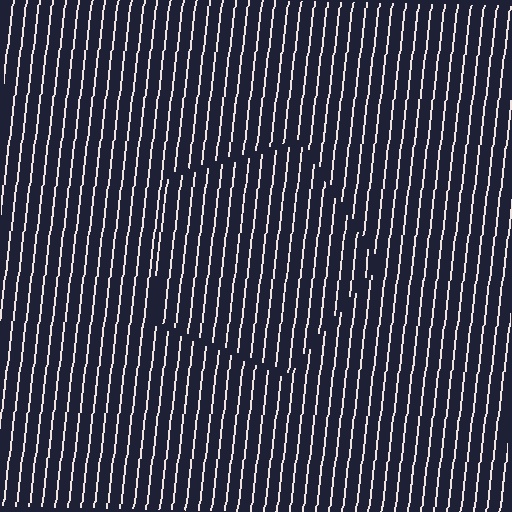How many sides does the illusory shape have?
5 sides — the line-ends trace a pentagon.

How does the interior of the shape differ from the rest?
The interior of the shape contains the same grating, shifted by half a period — the contour is defined by the phase discontinuity where line-ends from the inner and outer gratings abut.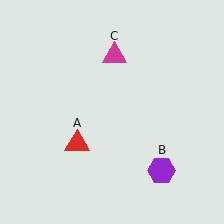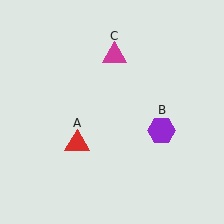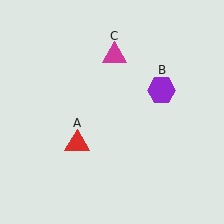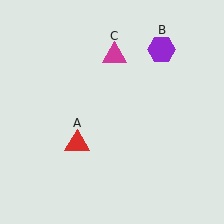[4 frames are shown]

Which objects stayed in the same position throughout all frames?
Red triangle (object A) and magenta triangle (object C) remained stationary.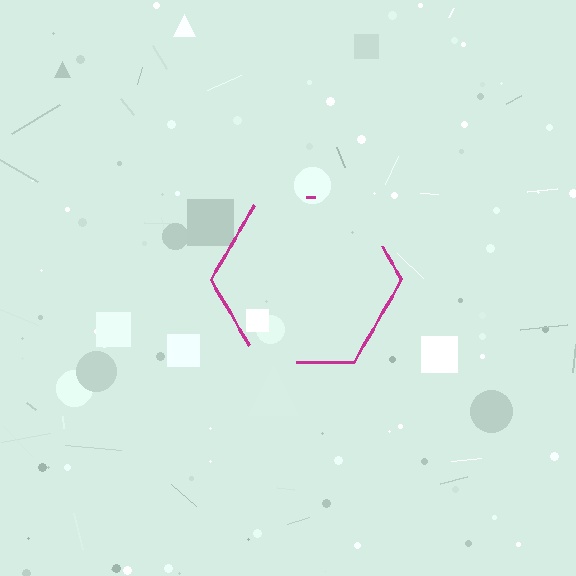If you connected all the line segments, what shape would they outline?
They would outline a hexagon.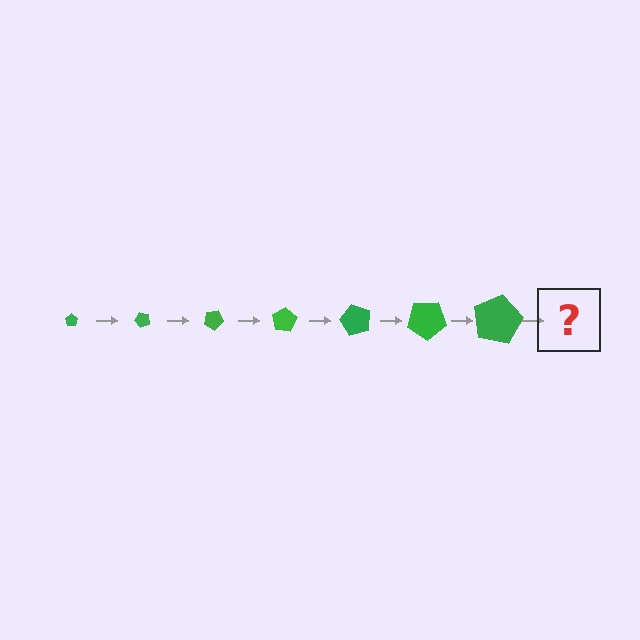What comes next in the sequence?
The next element should be a pentagon, larger than the previous one and rotated 350 degrees from the start.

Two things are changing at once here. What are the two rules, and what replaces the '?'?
The two rules are that the pentagon grows larger each step and it rotates 50 degrees each step. The '?' should be a pentagon, larger than the previous one and rotated 350 degrees from the start.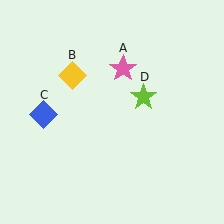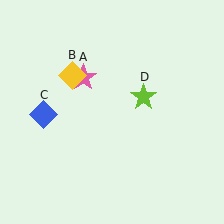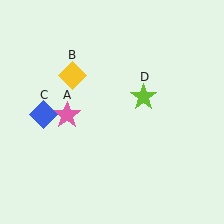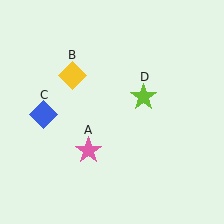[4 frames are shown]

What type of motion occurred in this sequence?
The pink star (object A) rotated counterclockwise around the center of the scene.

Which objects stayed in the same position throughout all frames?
Yellow diamond (object B) and blue diamond (object C) and lime star (object D) remained stationary.